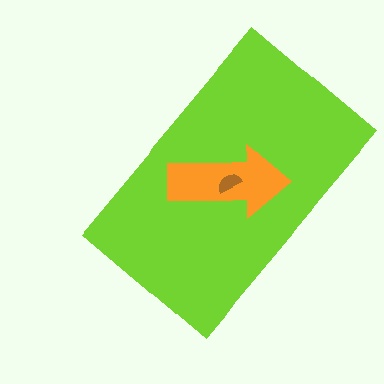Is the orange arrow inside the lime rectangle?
Yes.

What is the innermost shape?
The brown semicircle.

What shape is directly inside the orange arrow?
The brown semicircle.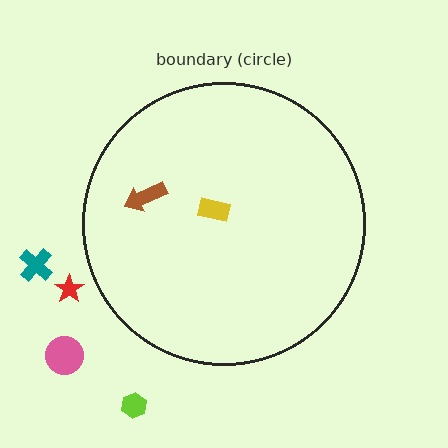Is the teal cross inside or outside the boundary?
Outside.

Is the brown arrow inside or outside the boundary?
Inside.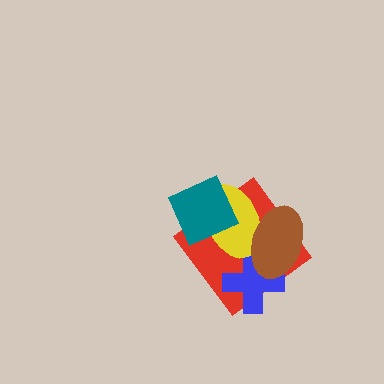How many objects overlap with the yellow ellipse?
3 objects overlap with the yellow ellipse.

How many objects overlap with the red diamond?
4 objects overlap with the red diamond.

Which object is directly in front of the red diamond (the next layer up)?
The blue cross is directly in front of the red diamond.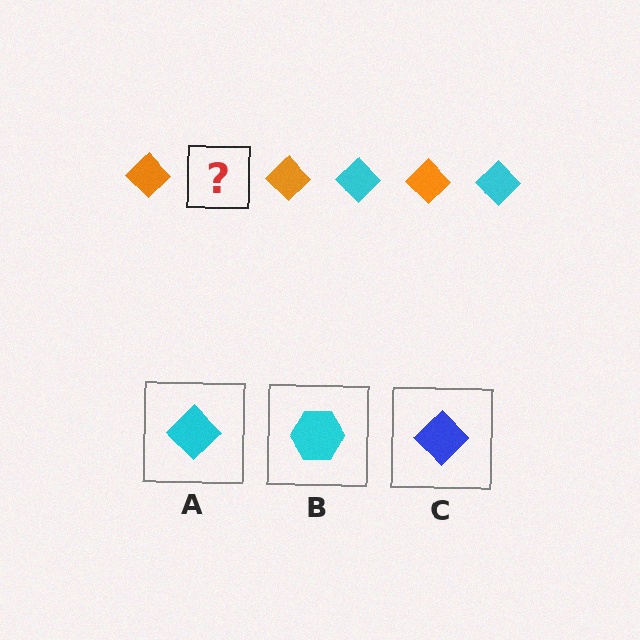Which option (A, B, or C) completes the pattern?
A.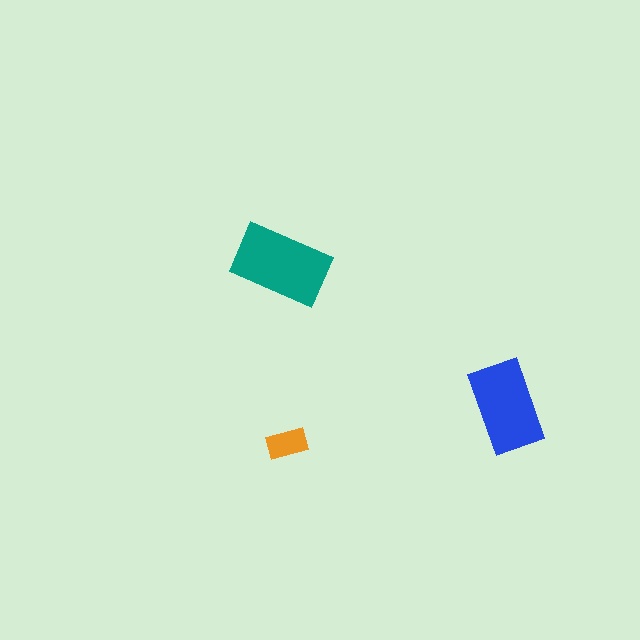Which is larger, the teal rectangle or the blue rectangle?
The teal one.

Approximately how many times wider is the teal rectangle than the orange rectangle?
About 2.5 times wider.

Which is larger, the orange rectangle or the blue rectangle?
The blue one.